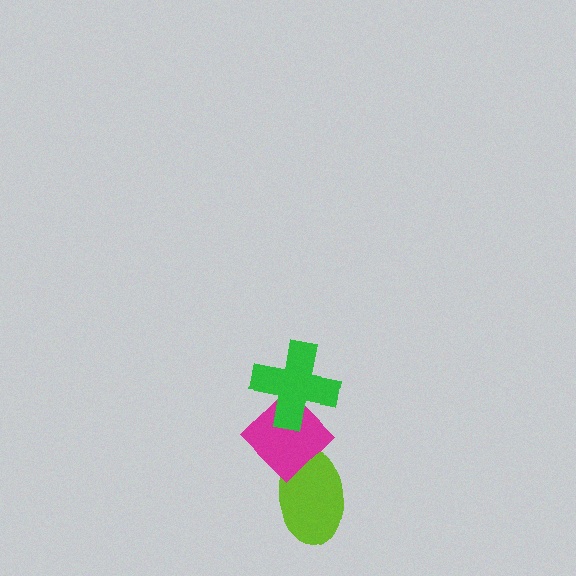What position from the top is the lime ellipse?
The lime ellipse is 3rd from the top.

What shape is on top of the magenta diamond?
The green cross is on top of the magenta diamond.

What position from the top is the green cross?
The green cross is 1st from the top.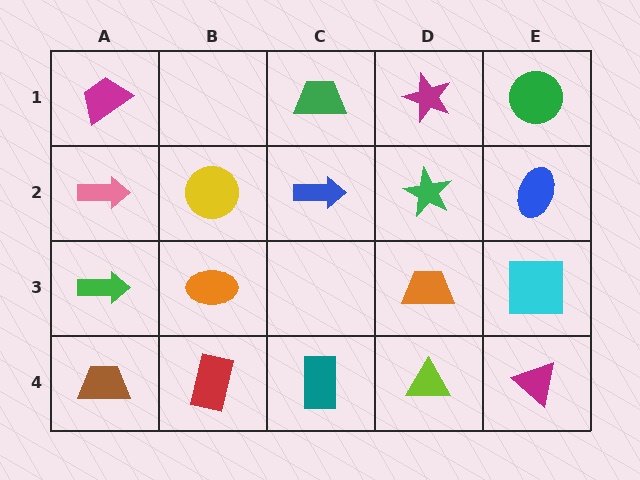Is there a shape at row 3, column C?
No, that cell is empty.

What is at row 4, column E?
A magenta triangle.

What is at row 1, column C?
A green trapezoid.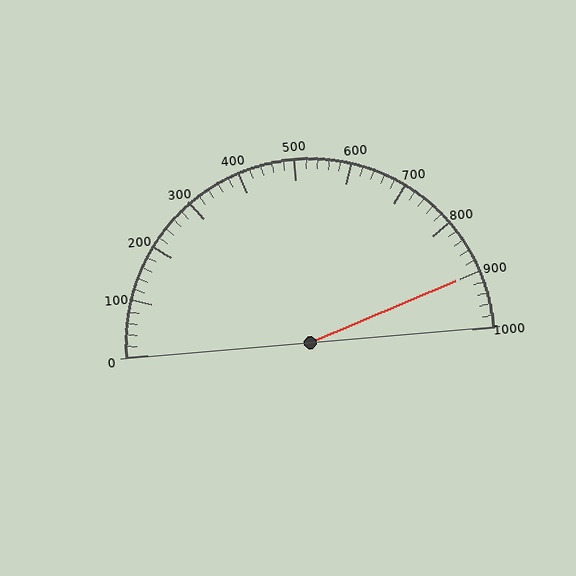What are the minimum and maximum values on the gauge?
The gauge ranges from 0 to 1000.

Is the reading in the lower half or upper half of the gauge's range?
The reading is in the upper half of the range (0 to 1000).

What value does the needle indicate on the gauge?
The needle indicates approximately 900.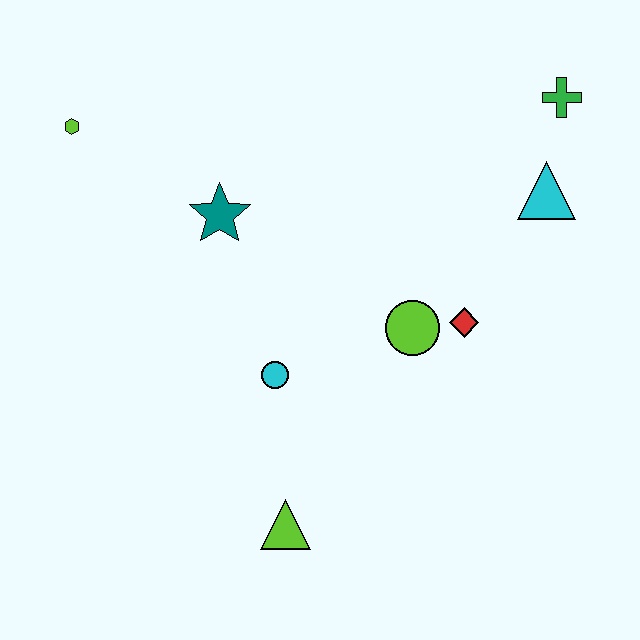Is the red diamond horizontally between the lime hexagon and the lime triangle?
No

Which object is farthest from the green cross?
The lime triangle is farthest from the green cross.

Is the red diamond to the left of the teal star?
No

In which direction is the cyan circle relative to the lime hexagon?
The cyan circle is below the lime hexagon.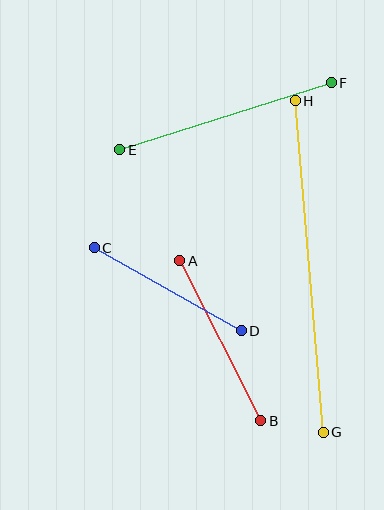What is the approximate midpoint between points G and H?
The midpoint is at approximately (309, 266) pixels.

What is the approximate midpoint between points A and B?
The midpoint is at approximately (220, 341) pixels.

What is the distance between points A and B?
The distance is approximately 179 pixels.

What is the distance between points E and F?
The distance is approximately 222 pixels.